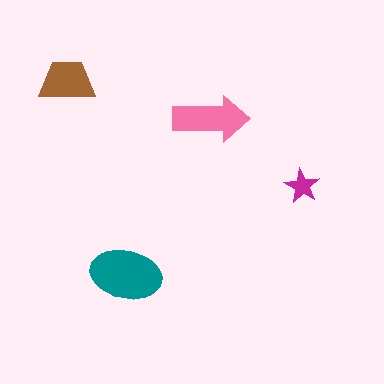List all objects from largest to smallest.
The teal ellipse, the pink arrow, the brown trapezoid, the magenta star.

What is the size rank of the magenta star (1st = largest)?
4th.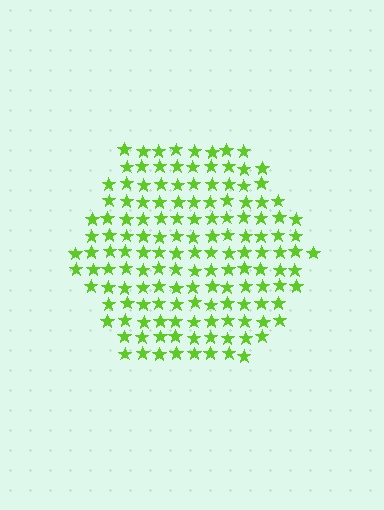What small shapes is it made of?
It is made of small stars.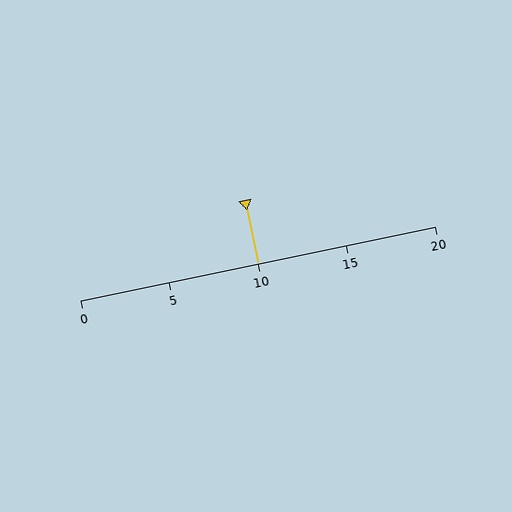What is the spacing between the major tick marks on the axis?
The major ticks are spaced 5 apart.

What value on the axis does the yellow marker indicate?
The marker indicates approximately 10.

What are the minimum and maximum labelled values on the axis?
The axis runs from 0 to 20.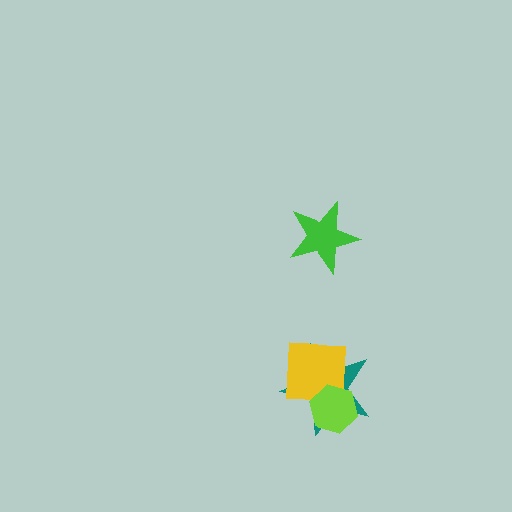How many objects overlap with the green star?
0 objects overlap with the green star.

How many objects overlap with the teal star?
2 objects overlap with the teal star.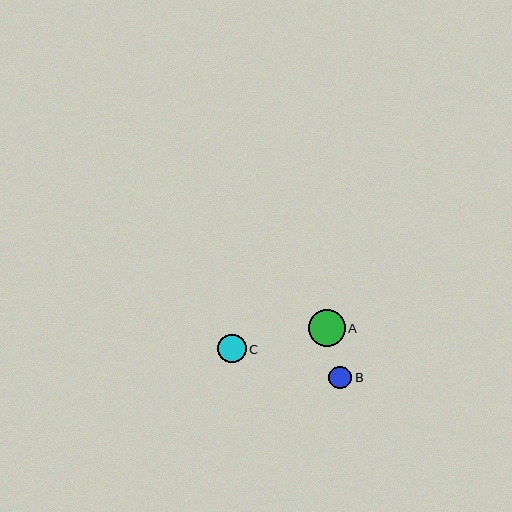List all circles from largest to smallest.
From largest to smallest: A, C, B.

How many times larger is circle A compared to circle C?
Circle A is approximately 1.3 times the size of circle C.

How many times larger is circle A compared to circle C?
Circle A is approximately 1.3 times the size of circle C.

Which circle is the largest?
Circle A is the largest with a size of approximately 37 pixels.